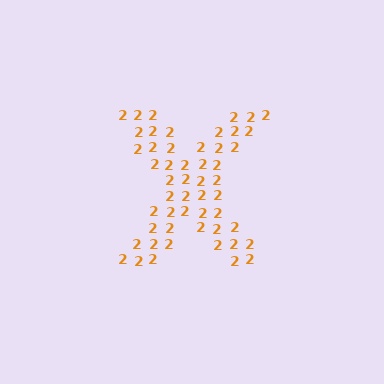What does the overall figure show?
The overall figure shows the letter X.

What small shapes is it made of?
It is made of small digit 2's.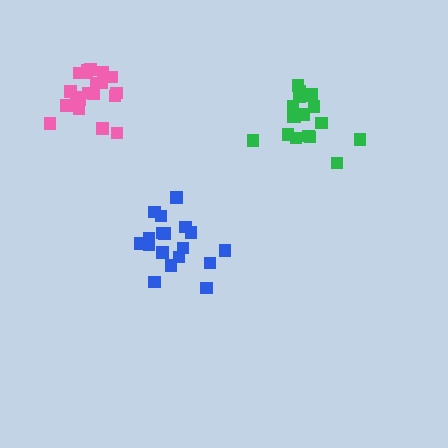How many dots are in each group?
Group 1: 18 dots, Group 2: 20 dots, Group 3: 18 dots (56 total).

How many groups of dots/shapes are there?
There are 3 groups.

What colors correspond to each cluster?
The clusters are colored: blue, pink, green.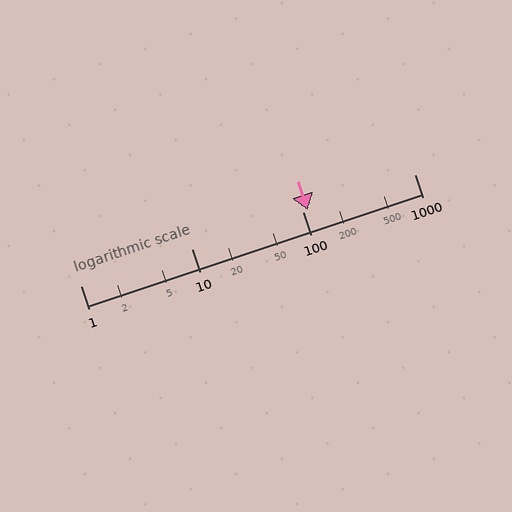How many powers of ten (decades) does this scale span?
The scale spans 3 decades, from 1 to 1000.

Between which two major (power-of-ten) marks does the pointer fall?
The pointer is between 100 and 1000.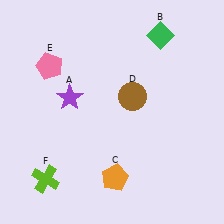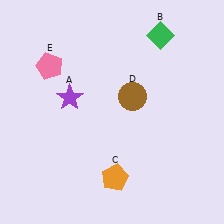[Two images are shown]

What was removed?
The lime cross (F) was removed in Image 2.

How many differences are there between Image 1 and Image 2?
There is 1 difference between the two images.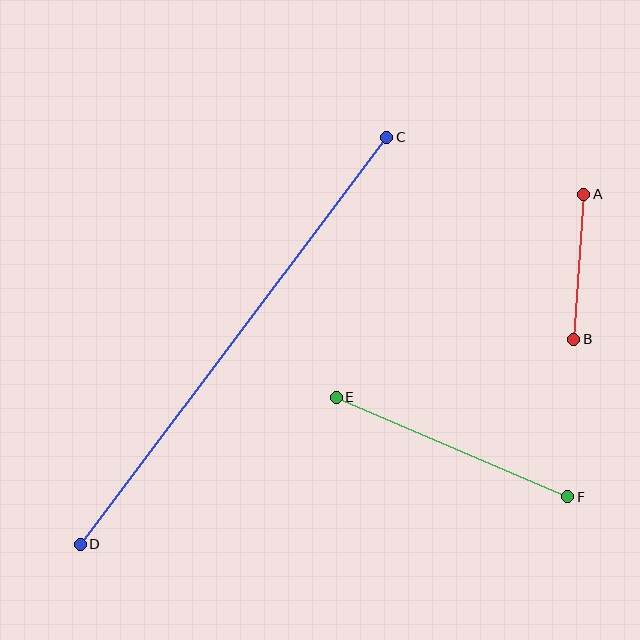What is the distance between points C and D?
The distance is approximately 509 pixels.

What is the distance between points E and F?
The distance is approximately 252 pixels.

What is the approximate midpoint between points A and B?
The midpoint is at approximately (579, 267) pixels.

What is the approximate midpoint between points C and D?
The midpoint is at approximately (233, 341) pixels.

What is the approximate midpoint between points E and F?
The midpoint is at approximately (452, 447) pixels.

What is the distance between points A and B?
The distance is approximately 145 pixels.